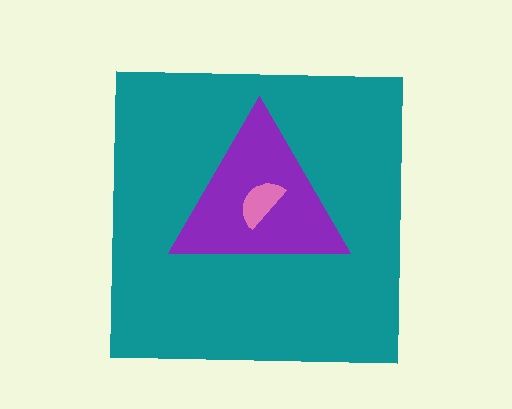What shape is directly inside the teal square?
The purple triangle.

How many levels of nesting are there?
3.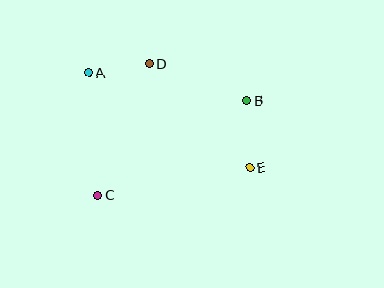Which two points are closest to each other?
Points A and D are closest to each other.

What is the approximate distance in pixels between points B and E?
The distance between B and E is approximately 67 pixels.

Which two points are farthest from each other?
Points A and E are farthest from each other.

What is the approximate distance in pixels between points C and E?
The distance between C and E is approximately 154 pixels.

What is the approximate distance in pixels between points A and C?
The distance between A and C is approximately 122 pixels.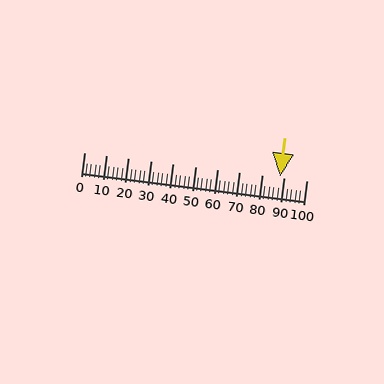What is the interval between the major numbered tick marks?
The major tick marks are spaced 10 units apart.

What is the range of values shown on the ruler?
The ruler shows values from 0 to 100.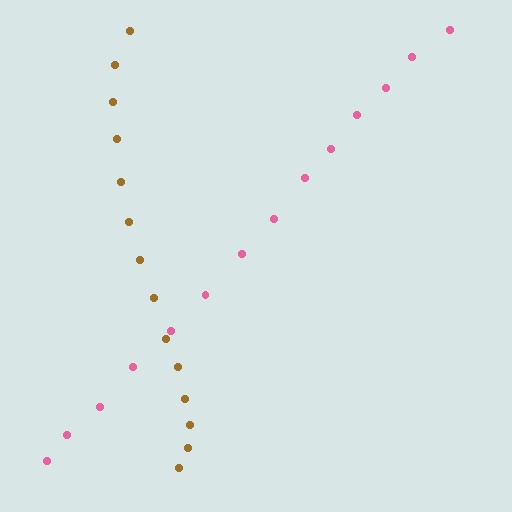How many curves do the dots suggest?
There are 2 distinct paths.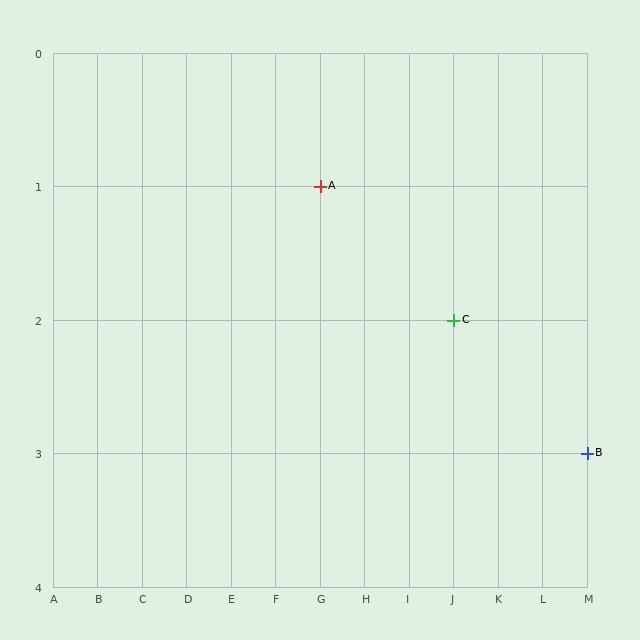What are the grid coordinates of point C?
Point C is at grid coordinates (J, 2).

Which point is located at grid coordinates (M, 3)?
Point B is at (M, 3).